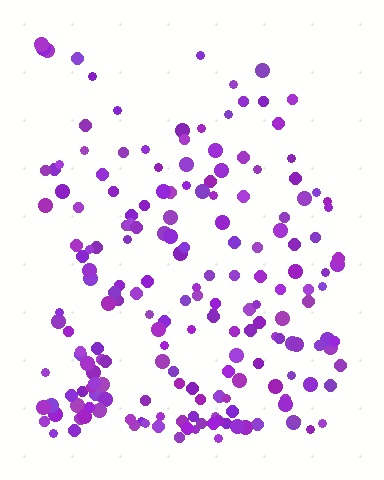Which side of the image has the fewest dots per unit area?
The top.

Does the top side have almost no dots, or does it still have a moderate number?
Still a moderate number, just noticeably fewer than the bottom.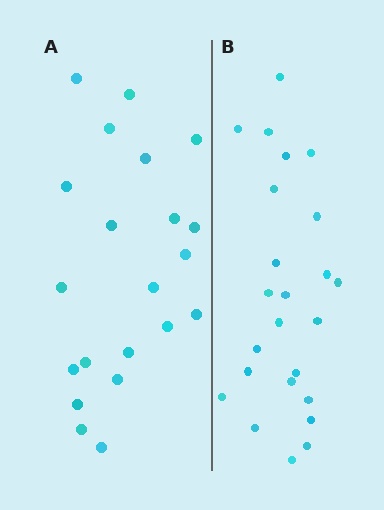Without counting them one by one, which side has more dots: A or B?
Region B (the right region) has more dots.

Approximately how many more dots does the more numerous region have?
Region B has just a few more — roughly 2 or 3 more dots than region A.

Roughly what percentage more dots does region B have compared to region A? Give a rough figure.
About 15% more.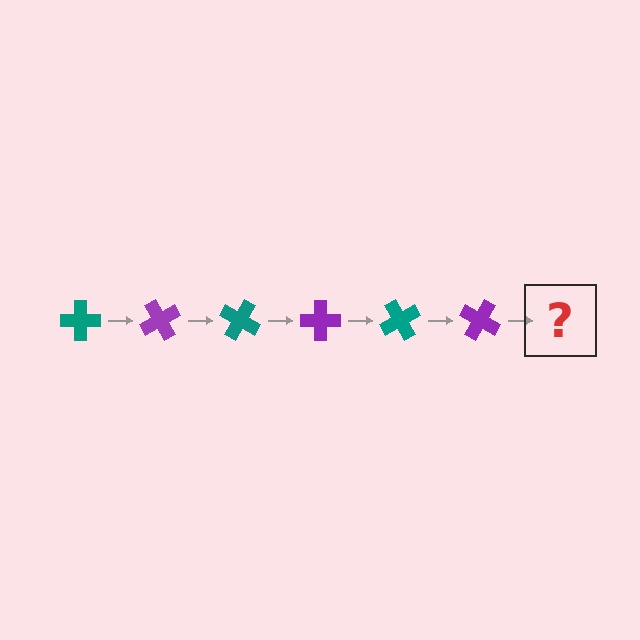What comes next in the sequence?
The next element should be a teal cross, rotated 360 degrees from the start.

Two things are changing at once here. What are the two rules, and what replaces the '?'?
The two rules are that it rotates 60 degrees each step and the color cycles through teal and purple. The '?' should be a teal cross, rotated 360 degrees from the start.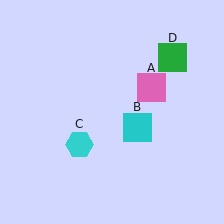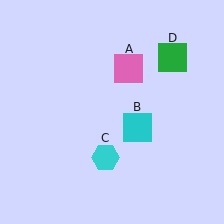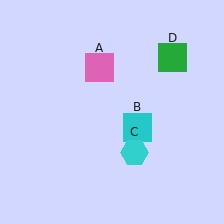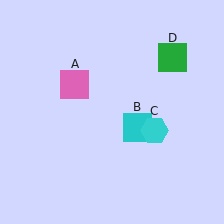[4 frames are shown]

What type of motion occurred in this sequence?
The pink square (object A), cyan hexagon (object C) rotated counterclockwise around the center of the scene.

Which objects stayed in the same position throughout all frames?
Cyan square (object B) and green square (object D) remained stationary.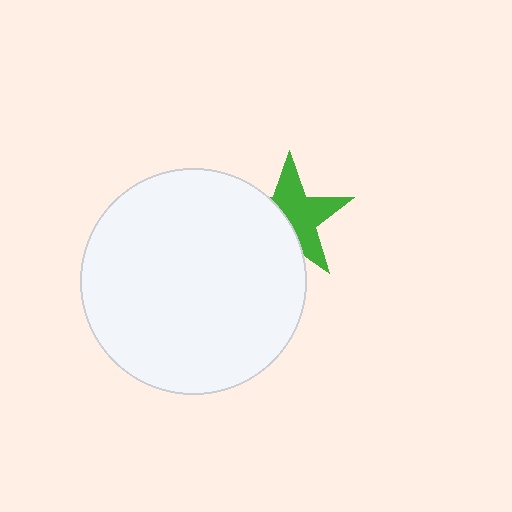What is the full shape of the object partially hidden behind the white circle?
The partially hidden object is a green star.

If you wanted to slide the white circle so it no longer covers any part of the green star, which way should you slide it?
Slide it left — that is the most direct way to separate the two shapes.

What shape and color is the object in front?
The object in front is a white circle.